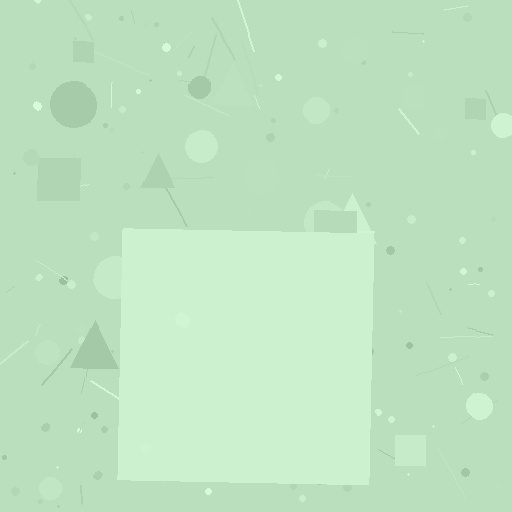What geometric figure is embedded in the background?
A square is embedded in the background.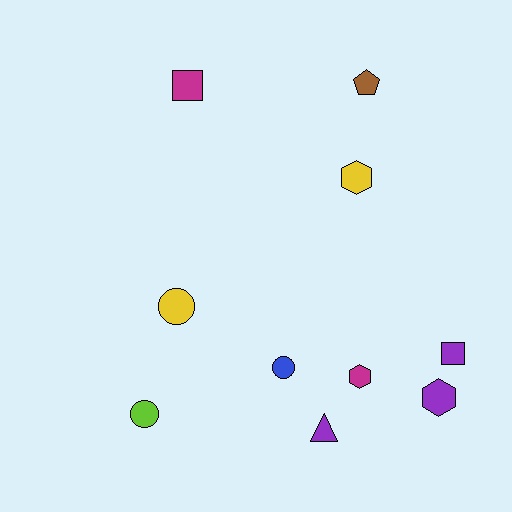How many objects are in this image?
There are 10 objects.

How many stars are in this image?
There are no stars.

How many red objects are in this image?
There are no red objects.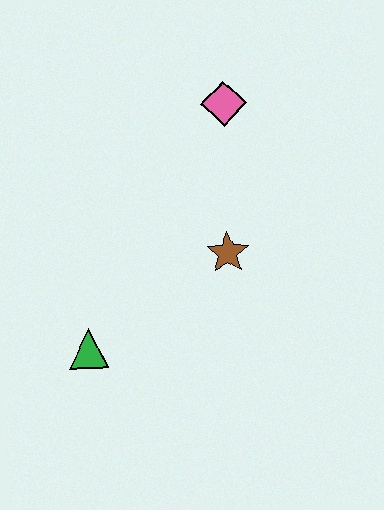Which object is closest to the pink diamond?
The brown star is closest to the pink diamond.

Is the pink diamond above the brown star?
Yes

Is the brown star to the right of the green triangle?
Yes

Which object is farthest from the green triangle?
The pink diamond is farthest from the green triangle.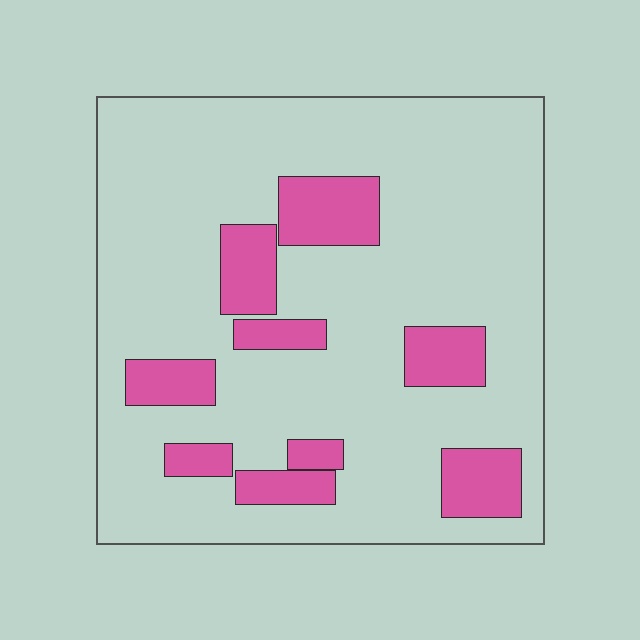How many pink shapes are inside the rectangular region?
9.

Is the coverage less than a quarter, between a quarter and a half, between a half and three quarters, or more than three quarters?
Less than a quarter.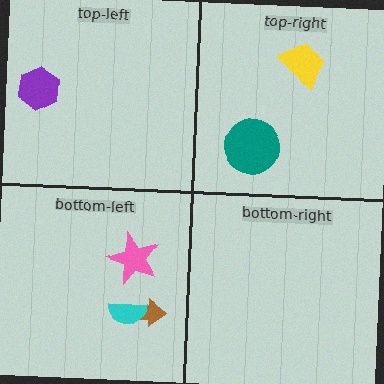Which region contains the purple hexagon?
The top-left region.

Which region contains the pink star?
The bottom-left region.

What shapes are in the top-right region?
The teal circle, the yellow trapezoid.